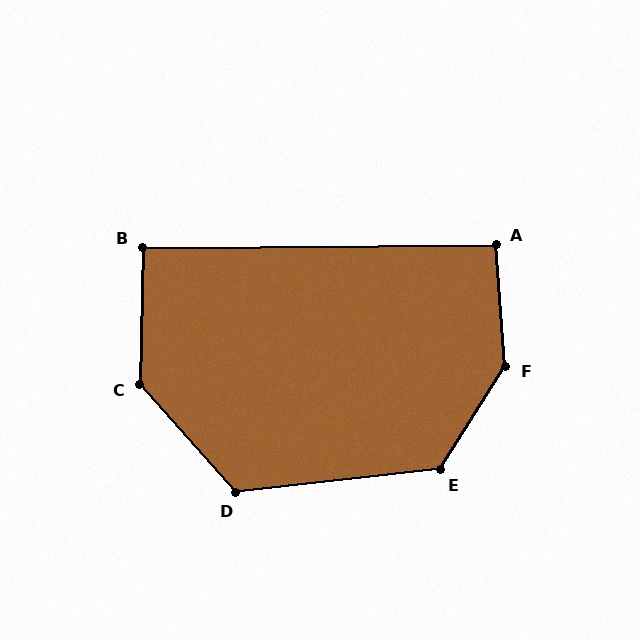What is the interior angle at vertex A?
Approximately 94 degrees (approximately right).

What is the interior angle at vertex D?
Approximately 125 degrees (obtuse).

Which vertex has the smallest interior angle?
B, at approximately 92 degrees.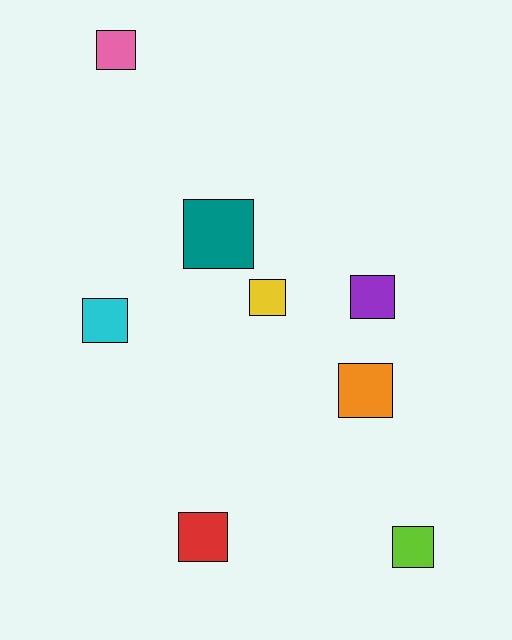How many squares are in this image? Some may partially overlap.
There are 8 squares.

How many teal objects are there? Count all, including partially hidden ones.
There is 1 teal object.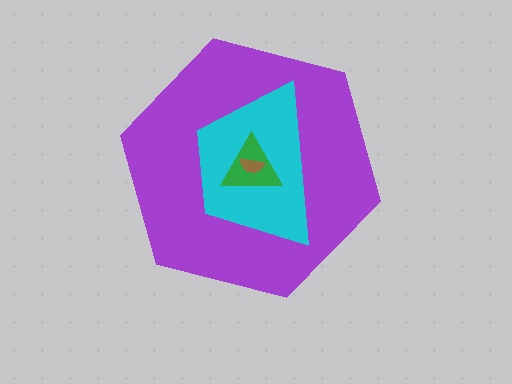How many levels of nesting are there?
4.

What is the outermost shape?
The purple hexagon.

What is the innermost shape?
The brown semicircle.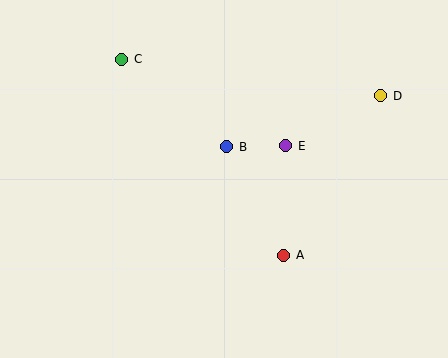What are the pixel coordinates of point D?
Point D is at (381, 96).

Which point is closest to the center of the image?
Point B at (227, 147) is closest to the center.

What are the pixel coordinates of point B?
Point B is at (227, 147).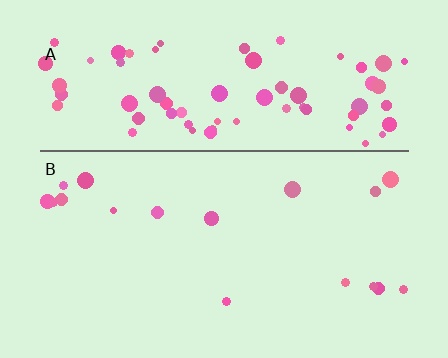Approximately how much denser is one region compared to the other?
Approximately 4.5× — region A over region B.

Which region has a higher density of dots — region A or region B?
A (the top).